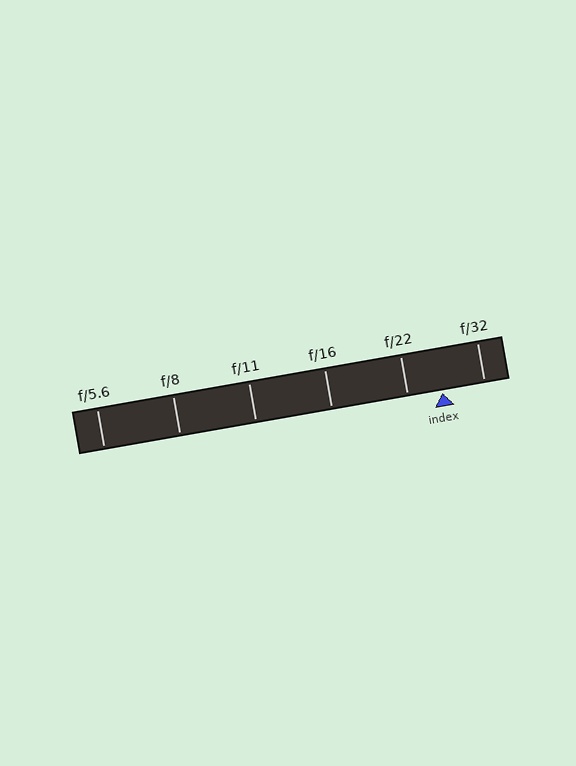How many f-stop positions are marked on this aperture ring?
There are 6 f-stop positions marked.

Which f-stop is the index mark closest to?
The index mark is closest to f/22.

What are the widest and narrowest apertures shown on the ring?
The widest aperture shown is f/5.6 and the narrowest is f/32.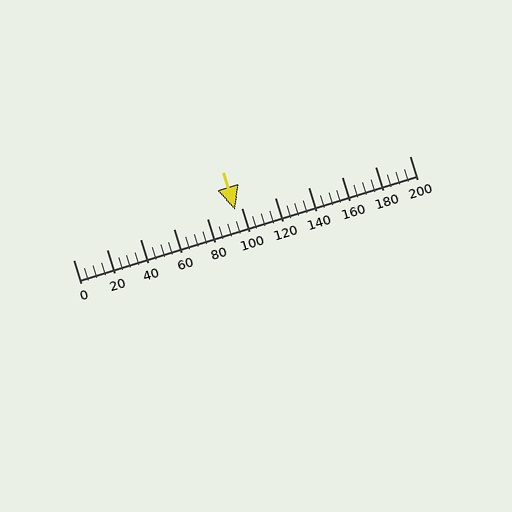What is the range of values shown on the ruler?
The ruler shows values from 0 to 200.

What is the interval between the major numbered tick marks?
The major tick marks are spaced 20 units apart.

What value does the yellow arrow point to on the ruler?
The yellow arrow points to approximately 96.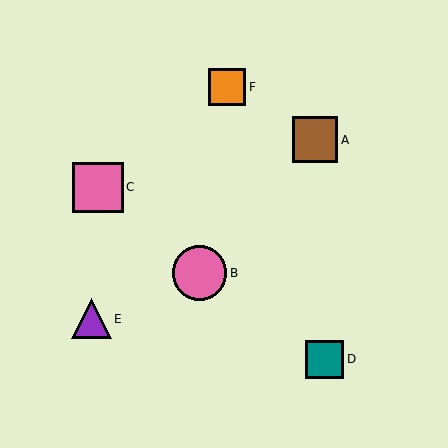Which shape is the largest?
The pink circle (labeled B) is the largest.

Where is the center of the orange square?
The center of the orange square is at (227, 87).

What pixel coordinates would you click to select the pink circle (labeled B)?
Click at (200, 273) to select the pink circle B.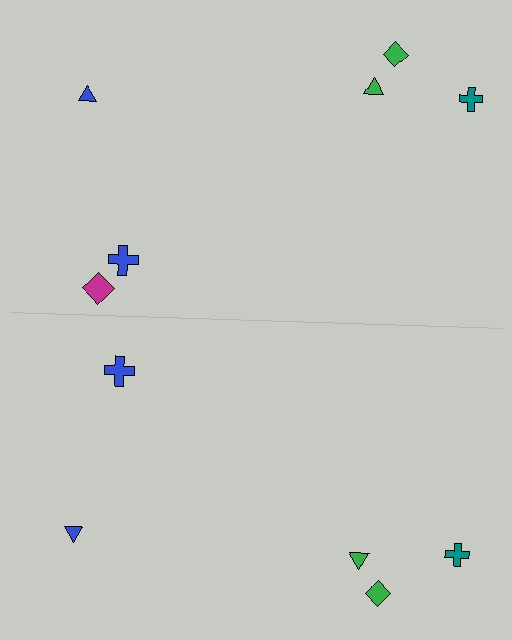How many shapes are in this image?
There are 11 shapes in this image.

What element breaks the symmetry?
A magenta diamond is missing from the bottom side.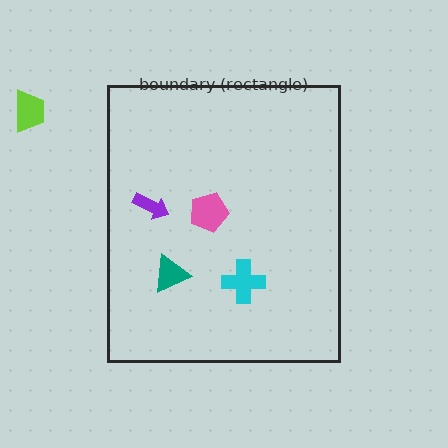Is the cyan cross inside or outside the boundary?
Inside.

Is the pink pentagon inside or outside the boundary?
Inside.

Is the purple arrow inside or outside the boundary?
Inside.